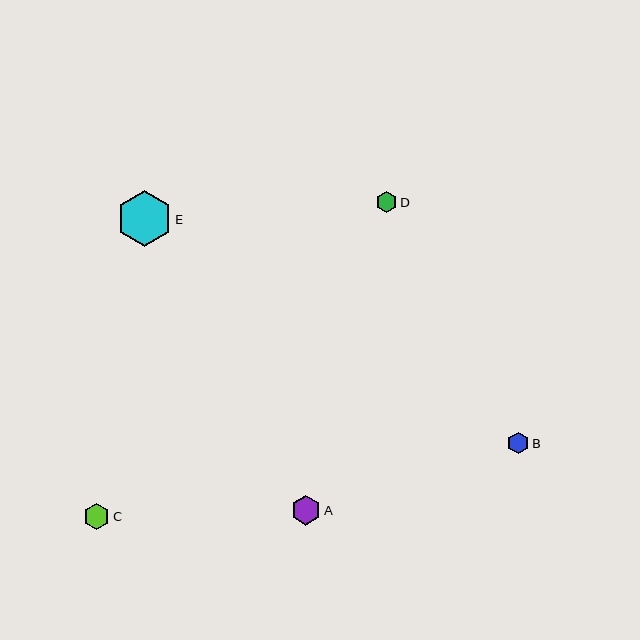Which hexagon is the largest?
Hexagon E is the largest with a size of approximately 55 pixels.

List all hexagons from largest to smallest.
From largest to smallest: E, A, C, B, D.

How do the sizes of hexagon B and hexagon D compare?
Hexagon B and hexagon D are approximately the same size.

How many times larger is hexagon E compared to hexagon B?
Hexagon E is approximately 2.6 times the size of hexagon B.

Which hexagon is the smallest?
Hexagon D is the smallest with a size of approximately 21 pixels.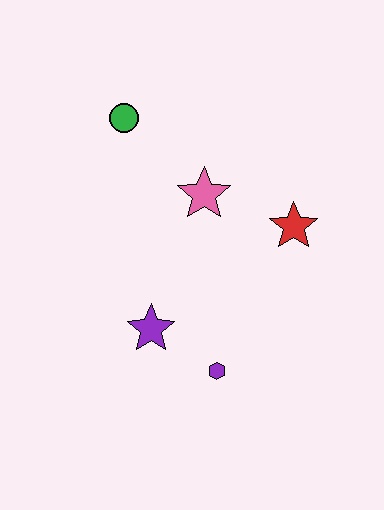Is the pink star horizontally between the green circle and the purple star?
No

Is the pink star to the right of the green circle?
Yes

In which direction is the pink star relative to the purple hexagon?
The pink star is above the purple hexagon.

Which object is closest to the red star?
The pink star is closest to the red star.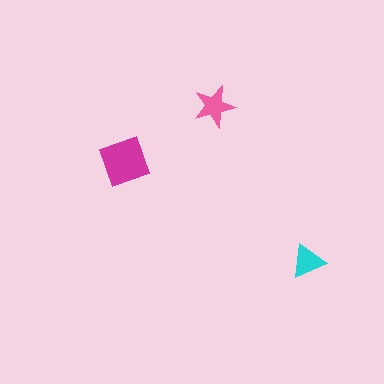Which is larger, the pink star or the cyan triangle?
The pink star.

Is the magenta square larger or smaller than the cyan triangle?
Larger.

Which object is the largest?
The magenta square.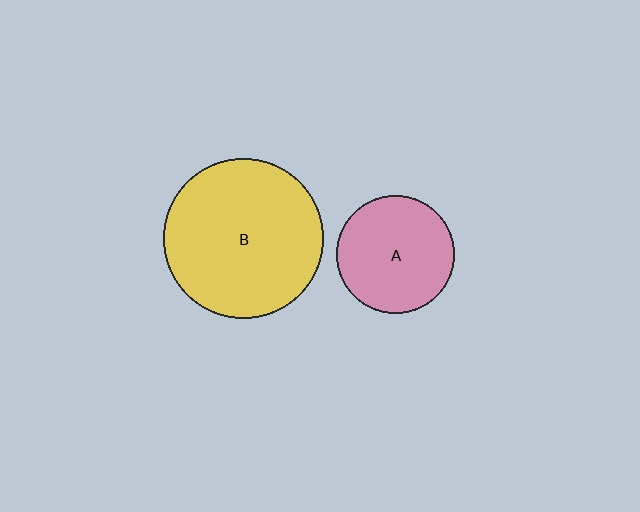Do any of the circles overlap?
No, none of the circles overlap.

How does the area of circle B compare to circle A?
Approximately 1.8 times.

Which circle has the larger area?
Circle B (yellow).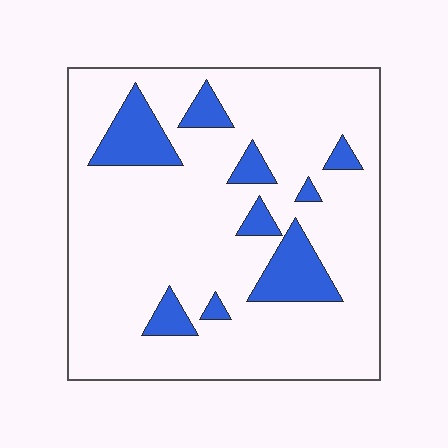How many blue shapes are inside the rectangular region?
9.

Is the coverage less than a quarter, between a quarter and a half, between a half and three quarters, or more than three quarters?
Less than a quarter.